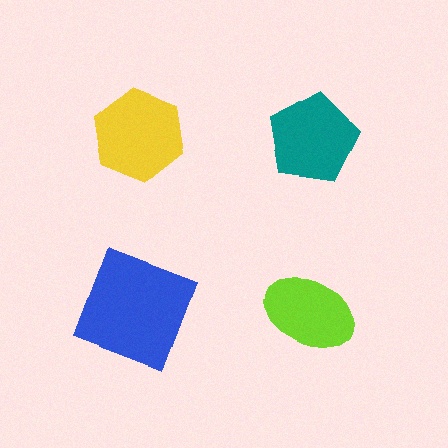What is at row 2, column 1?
A blue square.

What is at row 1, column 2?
A teal pentagon.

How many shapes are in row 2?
2 shapes.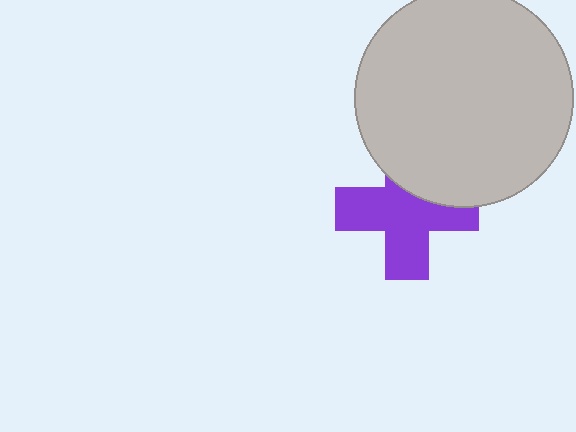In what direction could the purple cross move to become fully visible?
The purple cross could move down. That would shift it out from behind the light gray circle entirely.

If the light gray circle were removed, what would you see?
You would see the complete purple cross.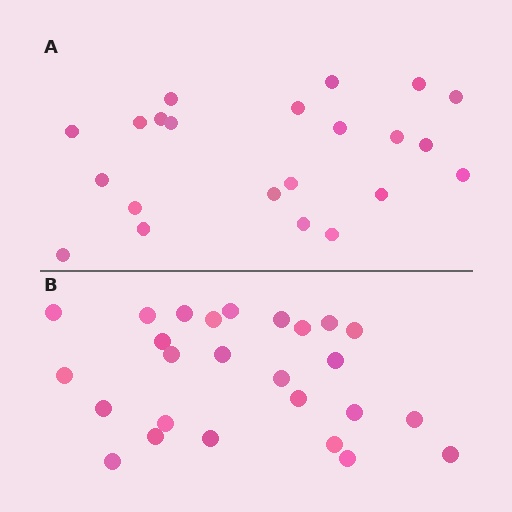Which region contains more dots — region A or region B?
Region B (the bottom region) has more dots.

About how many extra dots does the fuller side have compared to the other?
Region B has about 4 more dots than region A.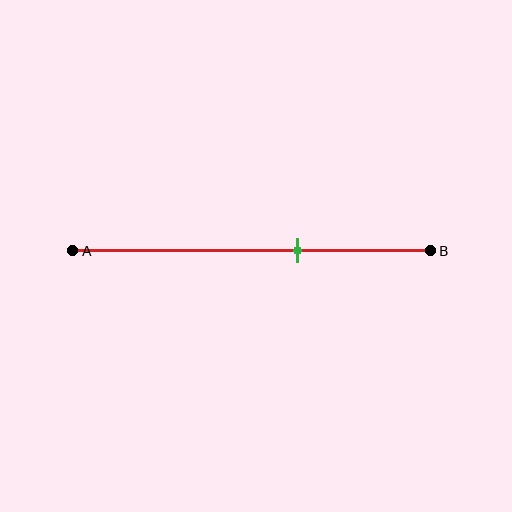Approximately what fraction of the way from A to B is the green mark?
The green mark is approximately 65% of the way from A to B.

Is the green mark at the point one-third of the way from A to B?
No, the mark is at about 65% from A, not at the 33% one-third point.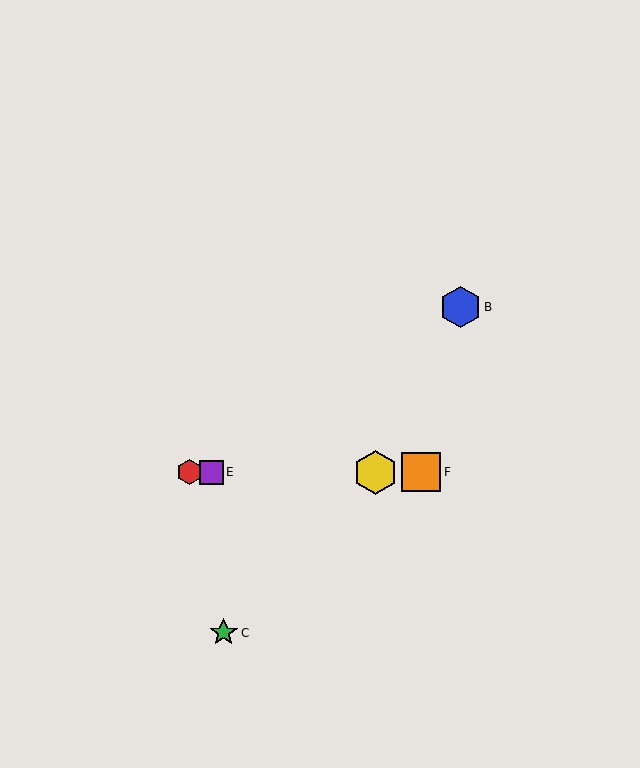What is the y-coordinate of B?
Object B is at y≈307.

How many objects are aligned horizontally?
4 objects (A, D, E, F) are aligned horizontally.